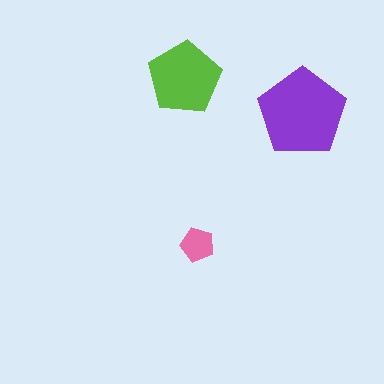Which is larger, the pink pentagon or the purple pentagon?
The purple one.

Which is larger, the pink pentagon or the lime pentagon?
The lime one.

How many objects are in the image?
There are 3 objects in the image.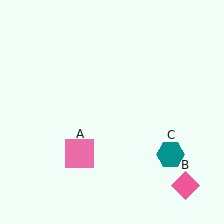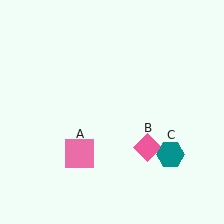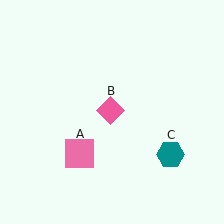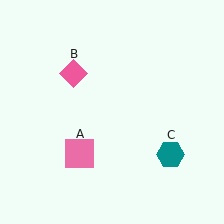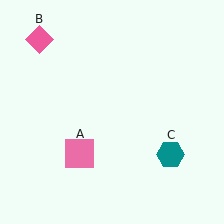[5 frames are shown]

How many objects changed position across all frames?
1 object changed position: pink diamond (object B).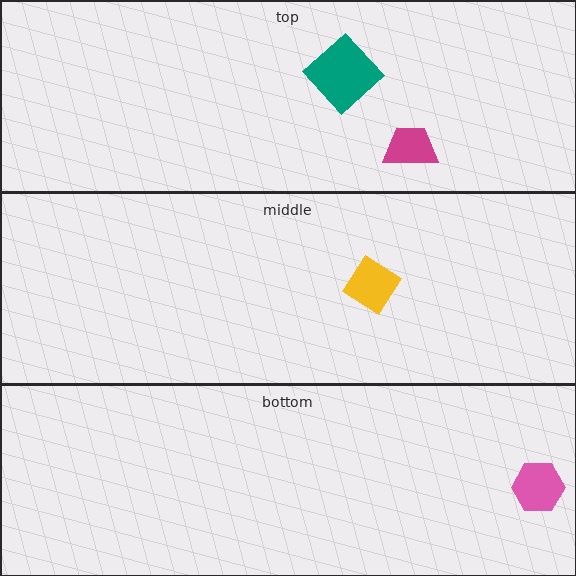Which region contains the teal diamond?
The top region.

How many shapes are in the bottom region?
1.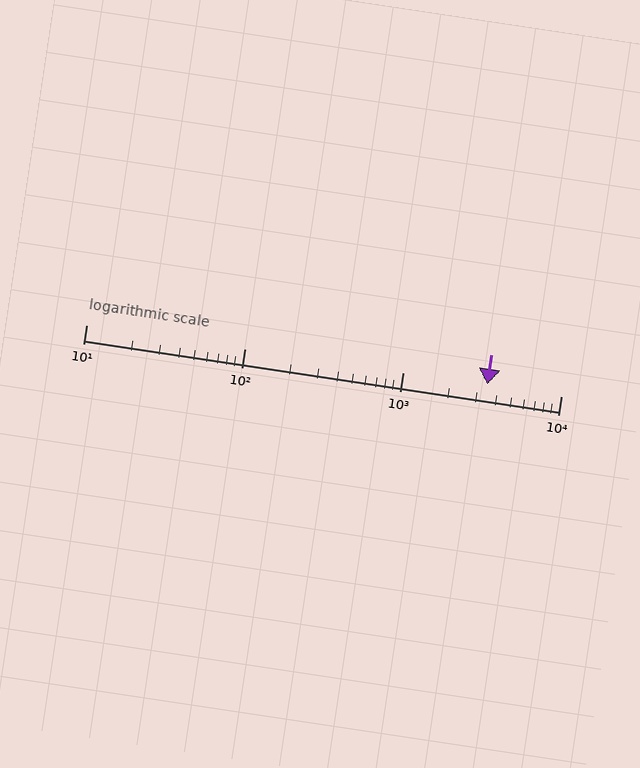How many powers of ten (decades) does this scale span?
The scale spans 3 decades, from 10 to 10000.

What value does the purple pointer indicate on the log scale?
The pointer indicates approximately 3400.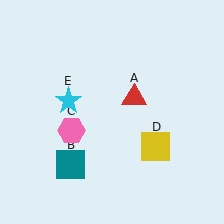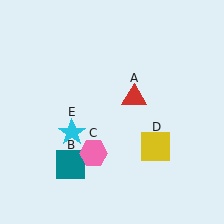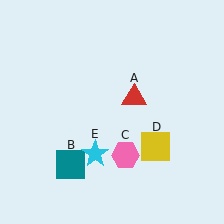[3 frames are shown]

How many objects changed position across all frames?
2 objects changed position: pink hexagon (object C), cyan star (object E).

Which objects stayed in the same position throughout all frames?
Red triangle (object A) and teal square (object B) and yellow square (object D) remained stationary.